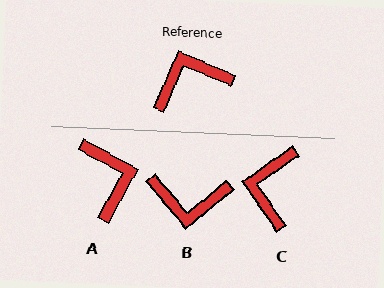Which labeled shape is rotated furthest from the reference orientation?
B, about 153 degrees away.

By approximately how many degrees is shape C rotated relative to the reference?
Approximately 58 degrees counter-clockwise.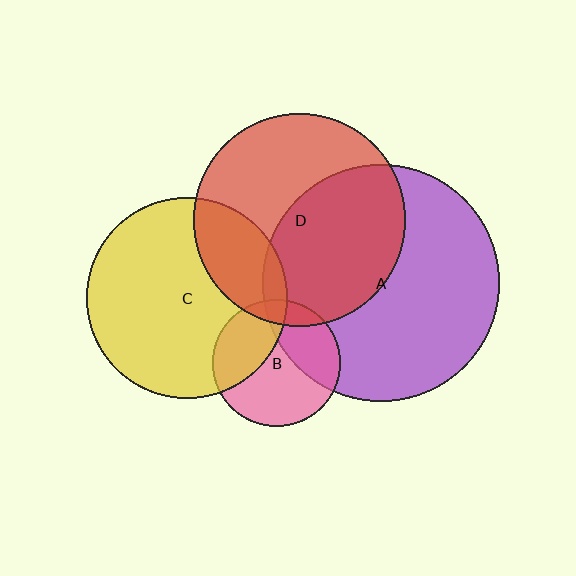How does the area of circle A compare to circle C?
Approximately 1.4 times.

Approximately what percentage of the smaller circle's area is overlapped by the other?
Approximately 35%.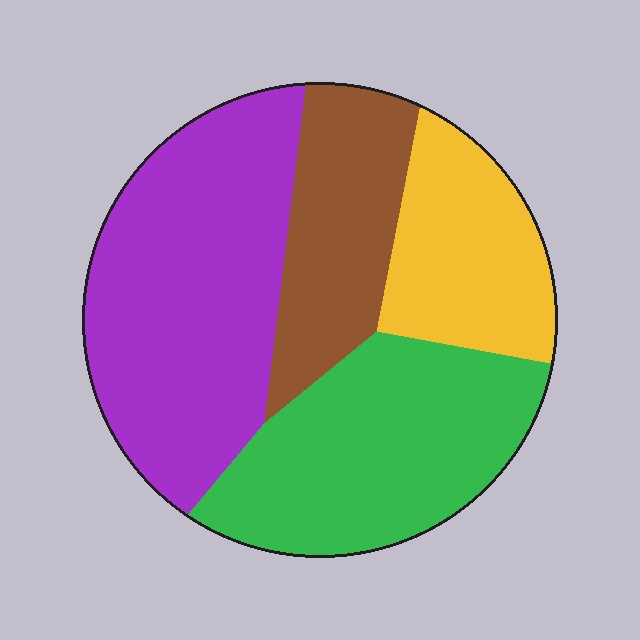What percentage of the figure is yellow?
Yellow takes up about one sixth (1/6) of the figure.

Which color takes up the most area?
Purple, at roughly 35%.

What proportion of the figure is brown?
Brown takes up between a sixth and a third of the figure.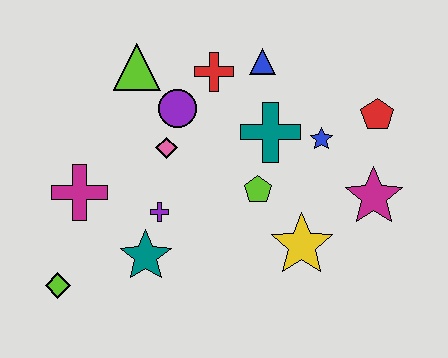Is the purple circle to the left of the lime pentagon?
Yes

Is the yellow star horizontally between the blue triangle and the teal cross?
No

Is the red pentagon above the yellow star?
Yes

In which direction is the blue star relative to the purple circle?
The blue star is to the right of the purple circle.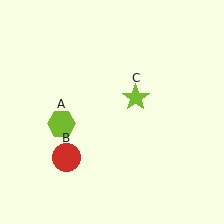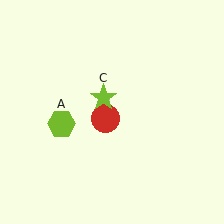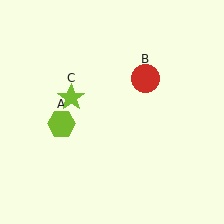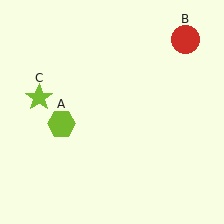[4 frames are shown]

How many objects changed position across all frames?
2 objects changed position: red circle (object B), lime star (object C).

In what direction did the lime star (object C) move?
The lime star (object C) moved left.